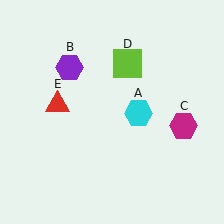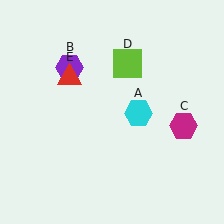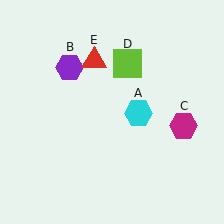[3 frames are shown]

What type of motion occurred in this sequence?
The red triangle (object E) rotated clockwise around the center of the scene.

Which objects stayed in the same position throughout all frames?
Cyan hexagon (object A) and purple hexagon (object B) and magenta hexagon (object C) and lime square (object D) remained stationary.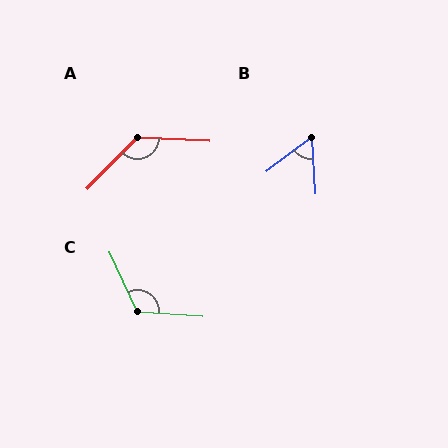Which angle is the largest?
A, at approximately 132 degrees.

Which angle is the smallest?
B, at approximately 56 degrees.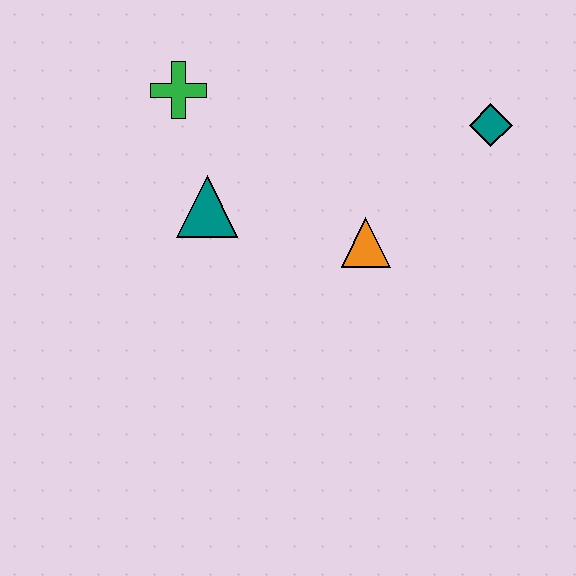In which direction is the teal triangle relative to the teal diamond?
The teal triangle is to the left of the teal diamond.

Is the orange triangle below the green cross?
Yes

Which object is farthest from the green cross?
The teal diamond is farthest from the green cross.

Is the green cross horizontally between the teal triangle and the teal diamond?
No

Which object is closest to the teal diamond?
The orange triangle is closest to the teal diamond.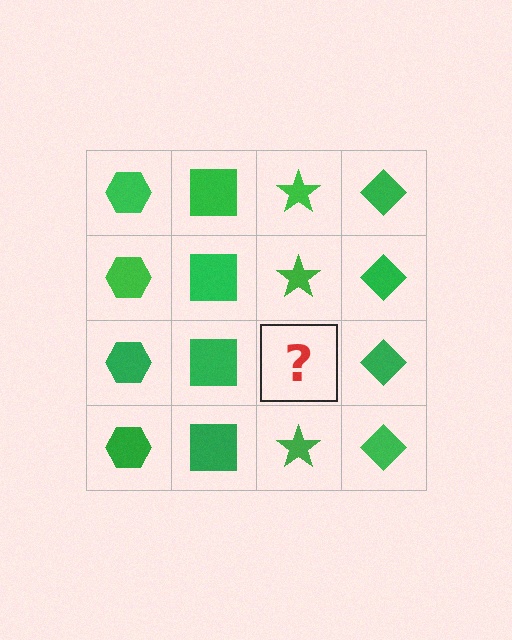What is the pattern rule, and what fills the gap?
The rule is that each column has a consistent shape. The gap should be filled with a green star.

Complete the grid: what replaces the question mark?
The question mark should be replaced with a green star.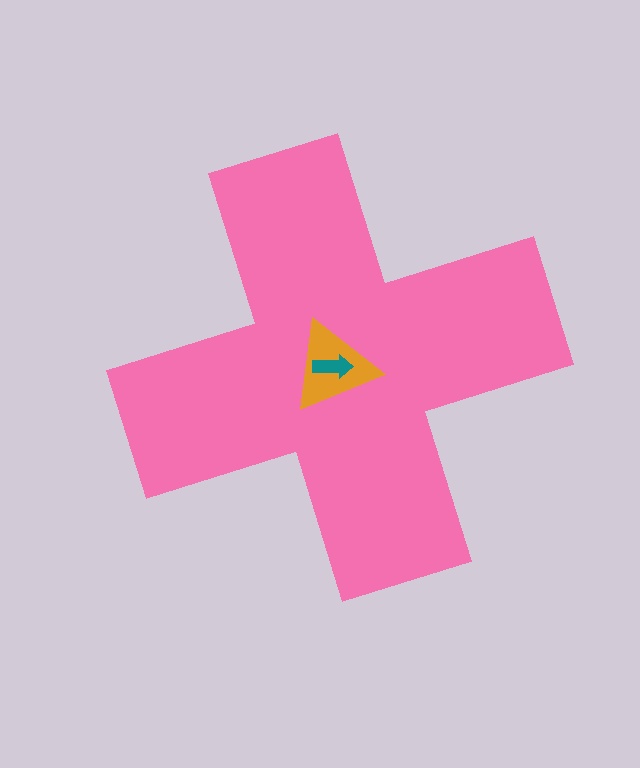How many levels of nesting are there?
3.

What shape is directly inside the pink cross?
The orange triangle.